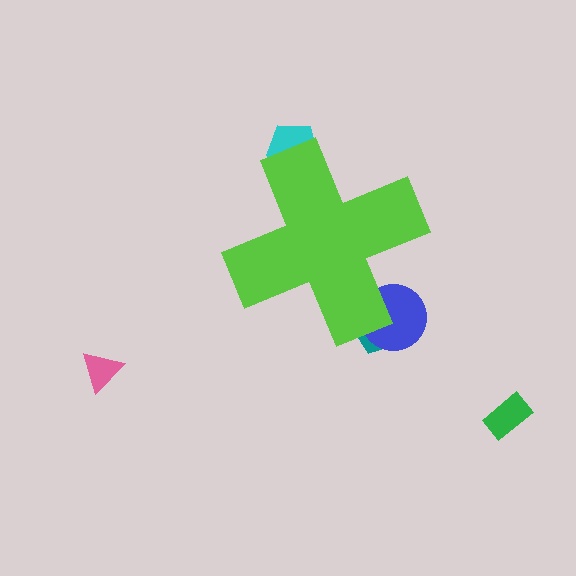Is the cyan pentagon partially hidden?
Yes, the cyan pentagon is partially hidden behind the lime cross.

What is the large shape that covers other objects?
A lime cross.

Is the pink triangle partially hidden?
No, the pink triangle is fully visible.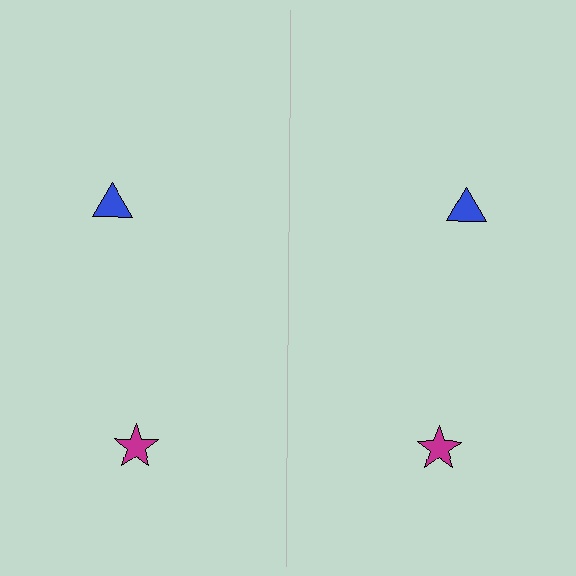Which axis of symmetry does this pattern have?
The pattern has a vertical axis of symmetry running through the center of the image.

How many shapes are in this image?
There are 4 shapes in this image.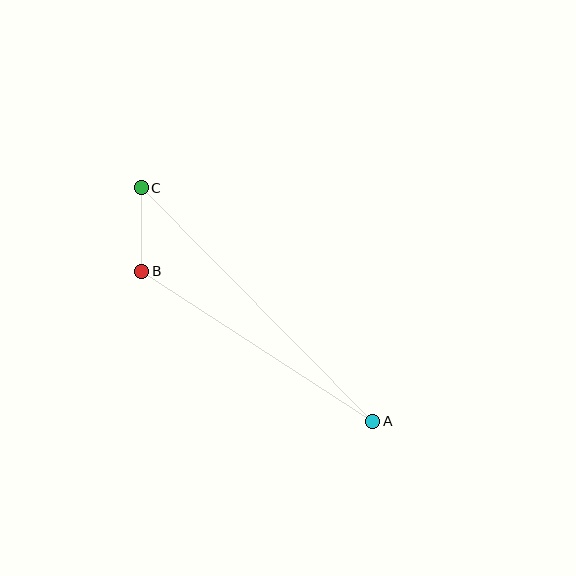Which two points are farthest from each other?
Points A and C are farthest from each other.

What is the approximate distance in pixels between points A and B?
The distance between A and B is approximately 275 pixels.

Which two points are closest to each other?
Points B and C are closest to each other.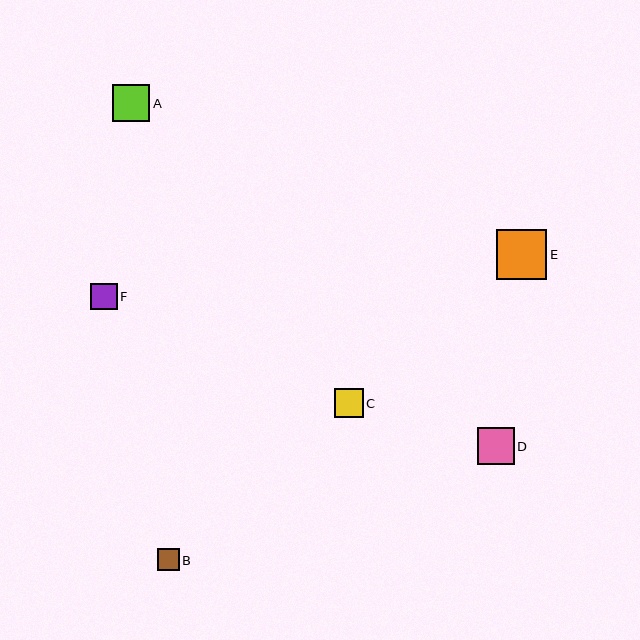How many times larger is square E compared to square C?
Square E is approximately 1.7 times the size of square C.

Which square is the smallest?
Square B is the smallest with a size of approximately 22 pixels.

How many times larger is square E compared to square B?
Square E is approximately 2.3 times the size of square B.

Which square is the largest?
Square E is the largest with a size of approximately 50 pixels.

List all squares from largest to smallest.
From largest to smallest: E, A, D, C, F, B.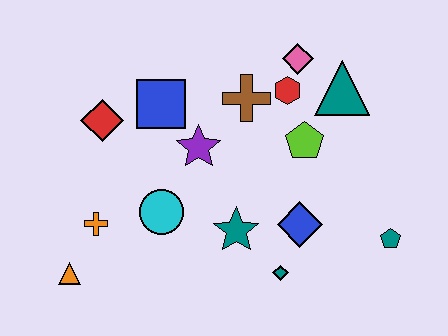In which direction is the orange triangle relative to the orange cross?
The orange triangle is below the orange cross.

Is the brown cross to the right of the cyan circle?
Yes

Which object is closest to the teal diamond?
The blue diamond is closest to the teal diamond.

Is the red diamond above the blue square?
No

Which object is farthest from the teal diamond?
The red diamond is farthest from the teal diamond.